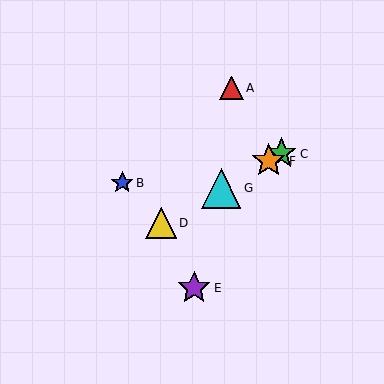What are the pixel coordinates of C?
Object C is at (281, 154).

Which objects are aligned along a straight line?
Objects C, D, F, G are aligned along a straight line.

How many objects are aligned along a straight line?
4 objects (C, D, F, G) are aligned along a straight line.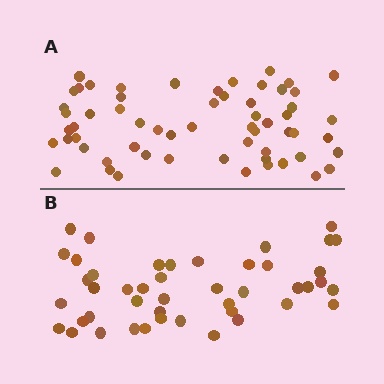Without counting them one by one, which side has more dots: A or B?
Region A (the top region) has more dots.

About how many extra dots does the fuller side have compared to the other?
Region A has approximately 15 more dots than region B.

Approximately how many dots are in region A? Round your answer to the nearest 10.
About 60 dots.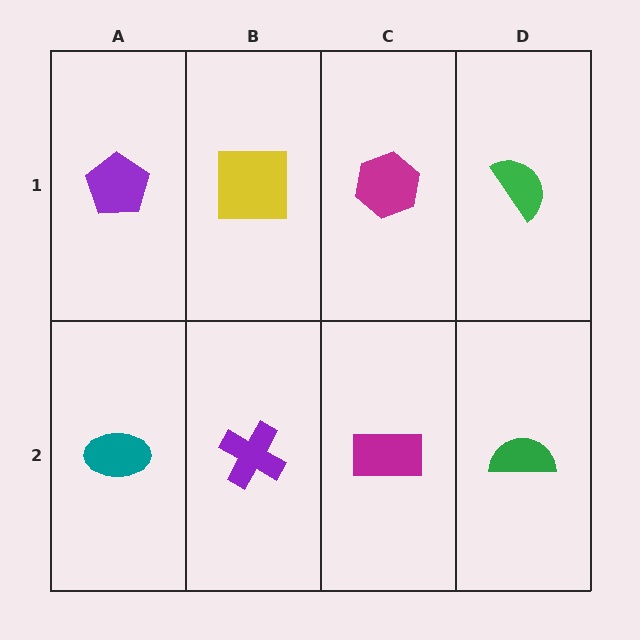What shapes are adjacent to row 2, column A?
A purple pentagon (row 1, column A), a purple cross (row 2, column B).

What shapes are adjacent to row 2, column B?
A yellow square (row 1, column B), a teal ellipse (row 2, column A), a magenta rectangle (row 2, column C).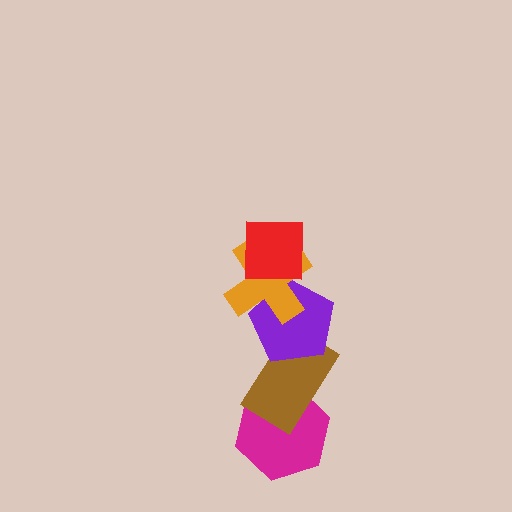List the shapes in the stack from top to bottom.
From top to bottom: the red square, the orange cross, the purple pentagon, the brown rectangle, the magenta hexagon.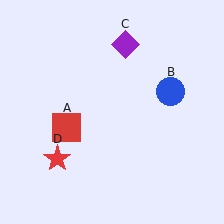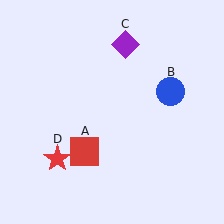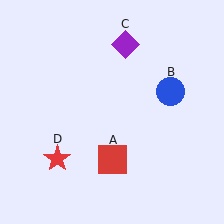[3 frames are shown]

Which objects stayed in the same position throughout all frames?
Blue circle (object B) and purple diamond (object C) and red star (object D) remained stationary.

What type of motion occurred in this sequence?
The red square (object A) rotated counterclockwise around the center of the scene.